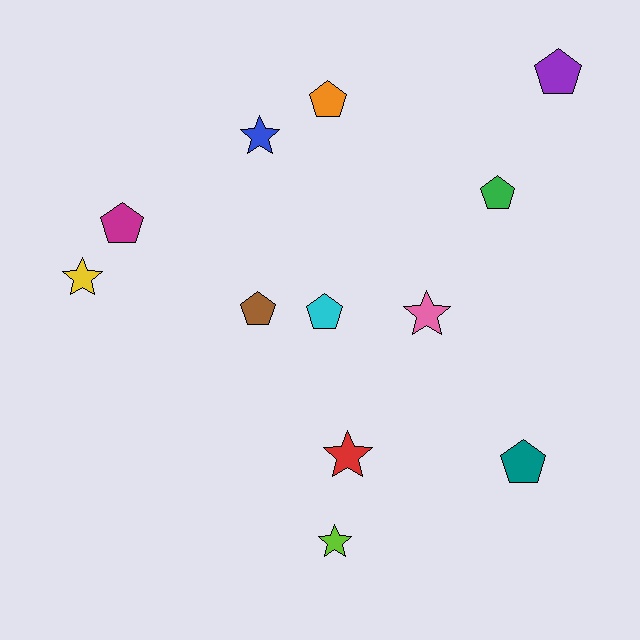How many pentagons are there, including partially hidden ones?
There are 7 pentagons.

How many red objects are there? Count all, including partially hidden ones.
There is 1 red object.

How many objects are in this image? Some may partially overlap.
There are 12 objects.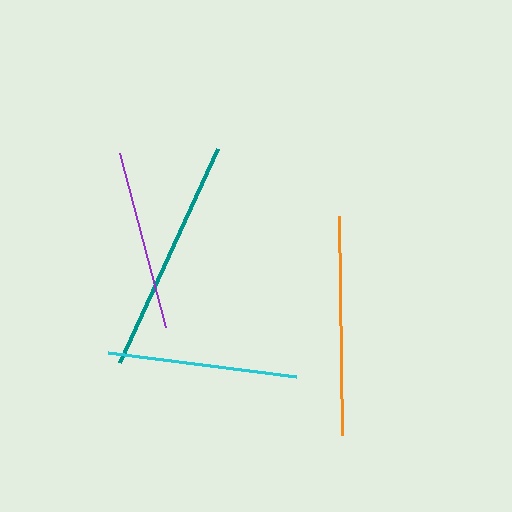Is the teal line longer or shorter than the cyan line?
The teal line is longer than the cyan line.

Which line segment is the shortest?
The purple line is the shortest at approximately 180 pixels.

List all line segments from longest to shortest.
From longest to shortest: teal, orange, cyan, purple.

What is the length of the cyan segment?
The cyan segment is approximately 190 pixels long.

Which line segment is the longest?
The teal line is the longest at approximately 235 pixels.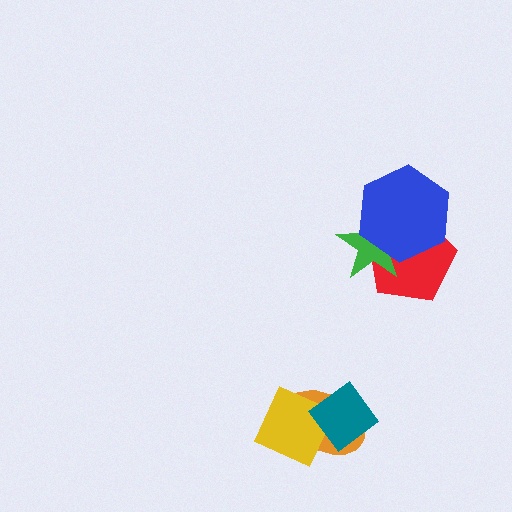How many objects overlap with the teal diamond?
1 object overlaps with the teal diamond.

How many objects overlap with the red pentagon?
2 objects overlap with the red pentagon.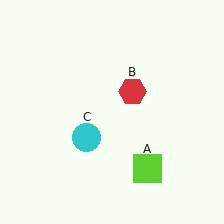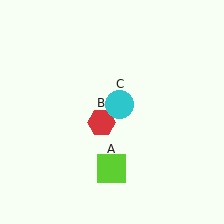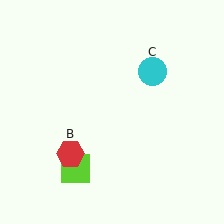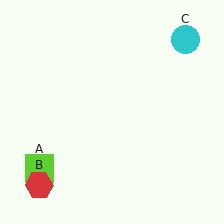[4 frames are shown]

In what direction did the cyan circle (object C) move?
The cyan circle (object C) moved up and to the right.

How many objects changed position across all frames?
3 objects changed position: lime square (object A), red hexagon (object B), cyan circle (object C).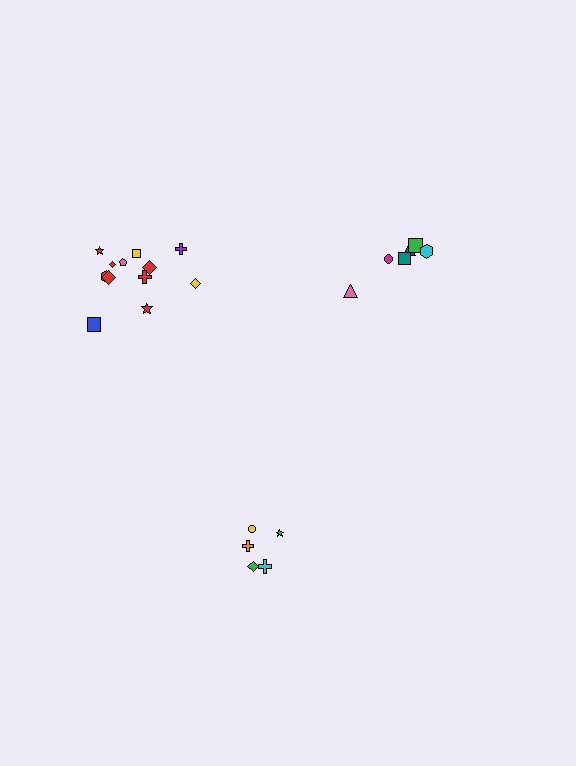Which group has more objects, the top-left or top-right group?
The top-left group.